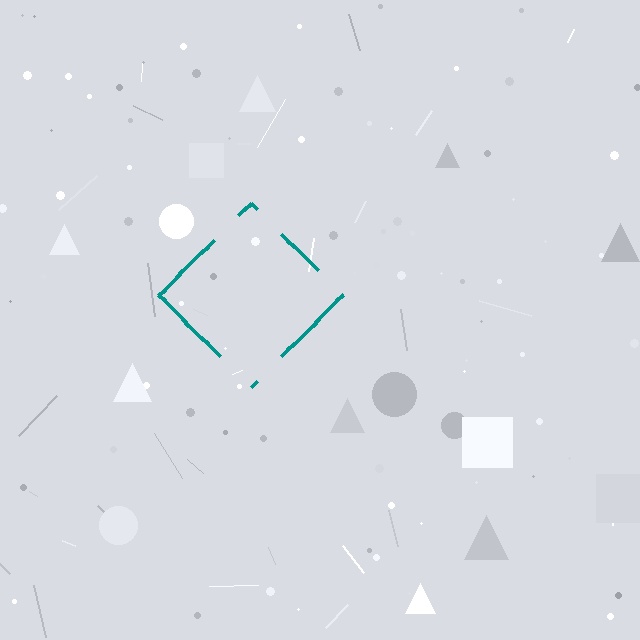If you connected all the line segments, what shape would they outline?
They would outline a diamond.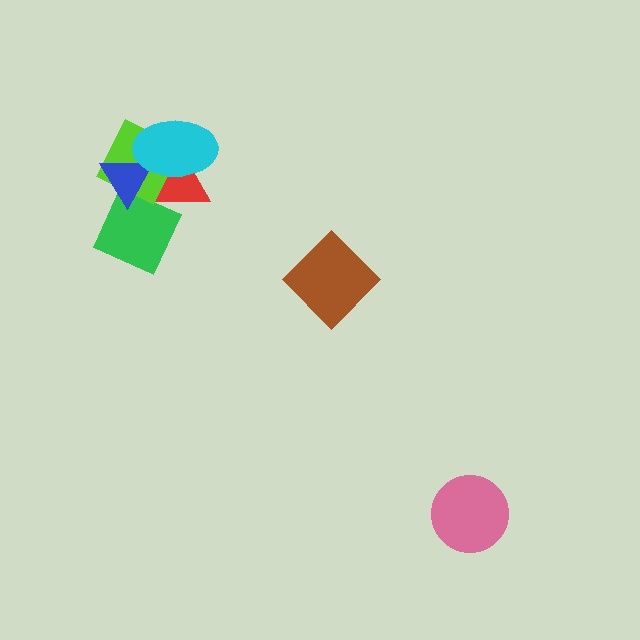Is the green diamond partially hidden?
Yes, it is partially covered by another shape.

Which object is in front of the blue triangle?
The cyan ellipse is in front of the blue triangle.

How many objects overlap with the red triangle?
4 objects overlap with the red triangle.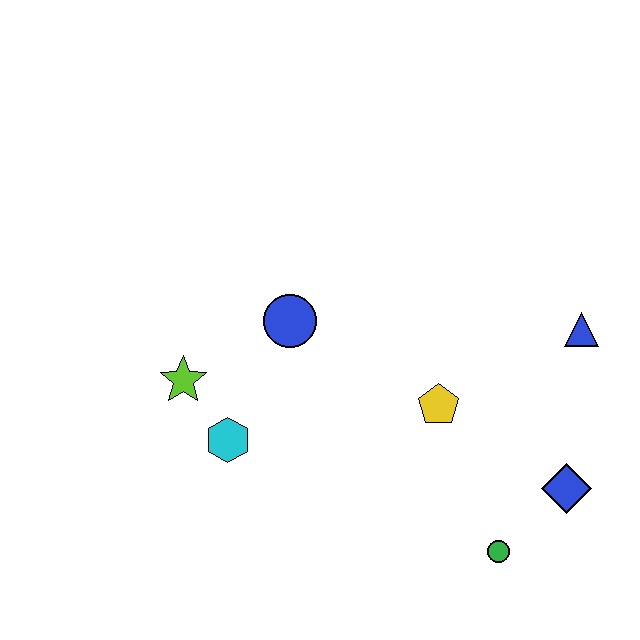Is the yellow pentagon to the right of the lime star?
Yes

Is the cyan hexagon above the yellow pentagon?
No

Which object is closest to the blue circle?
The lime star is closest to the blue circle.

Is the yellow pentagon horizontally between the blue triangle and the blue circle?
Yes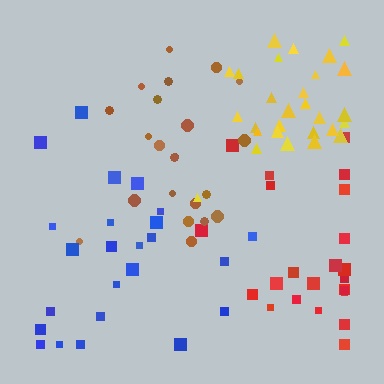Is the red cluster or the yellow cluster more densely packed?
Yellow.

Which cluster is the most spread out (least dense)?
Brown.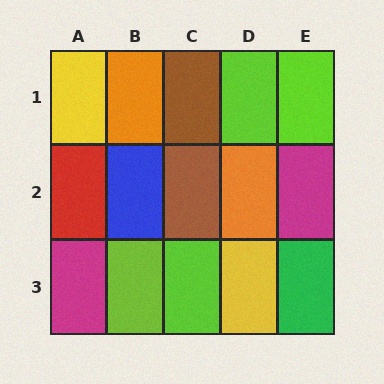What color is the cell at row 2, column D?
Orange.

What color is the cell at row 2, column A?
Red.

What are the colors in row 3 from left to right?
Magenta, lime, lime, yellow, green.